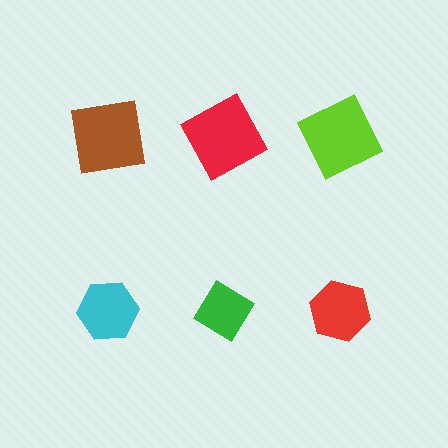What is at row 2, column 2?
A green diamond.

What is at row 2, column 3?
A red hexagon.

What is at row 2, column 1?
A cyan hexagon.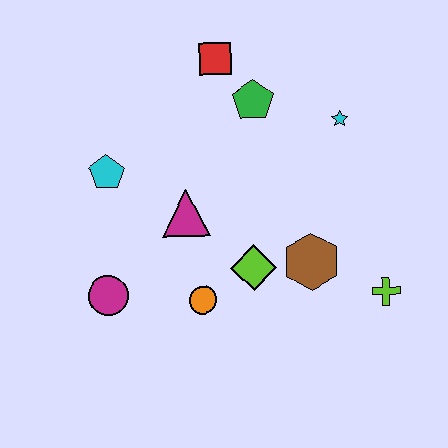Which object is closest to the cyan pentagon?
The magenta triangle is closest to the cyan pentagon.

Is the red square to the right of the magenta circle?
Yes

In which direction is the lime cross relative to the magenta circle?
The lime cross is to the right of the magenta circle.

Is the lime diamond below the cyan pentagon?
Yes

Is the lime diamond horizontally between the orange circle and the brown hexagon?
Yes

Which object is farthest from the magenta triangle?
The lime cross is farthest from the magenta triangle.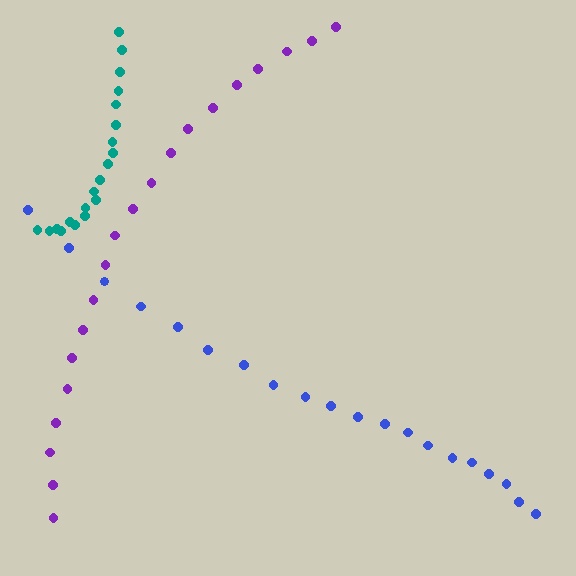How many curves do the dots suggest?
There are 3 distinct paths.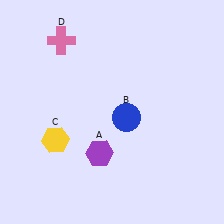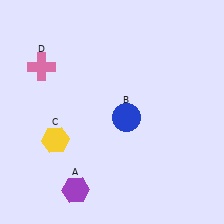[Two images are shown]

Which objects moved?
The objects that moved are: the purple hexagon (A), the pink cross (D).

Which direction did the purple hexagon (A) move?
The purple hexagon (A) moved down.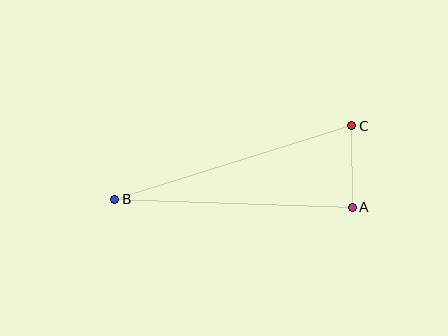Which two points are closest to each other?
Points A and C are closest to each other.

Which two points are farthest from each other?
Points B and C are farthest from each other.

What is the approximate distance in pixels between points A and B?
The distance between A and B is approximately 238 pixels.